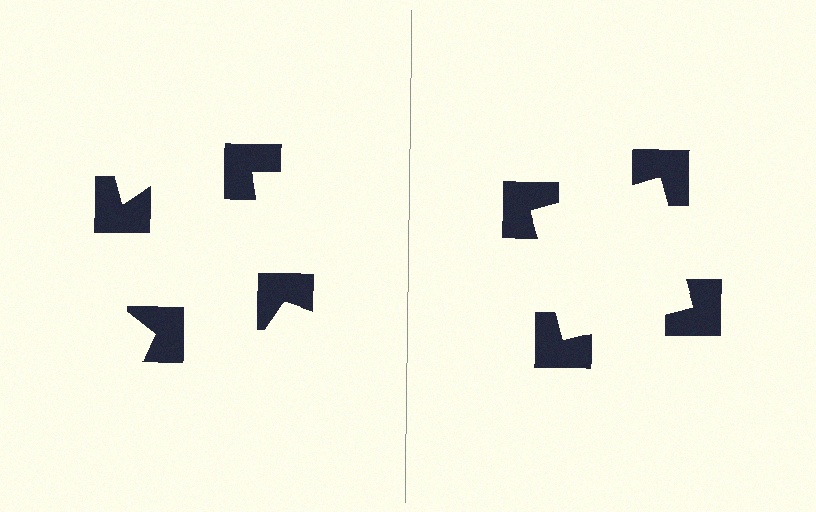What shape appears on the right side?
An illusory square.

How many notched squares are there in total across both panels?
8 — 4 on each side.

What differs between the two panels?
The notched squares are positioned identically on both sides; only the wedge orientations differ. On the right they align to a square; on the left they are misaligned.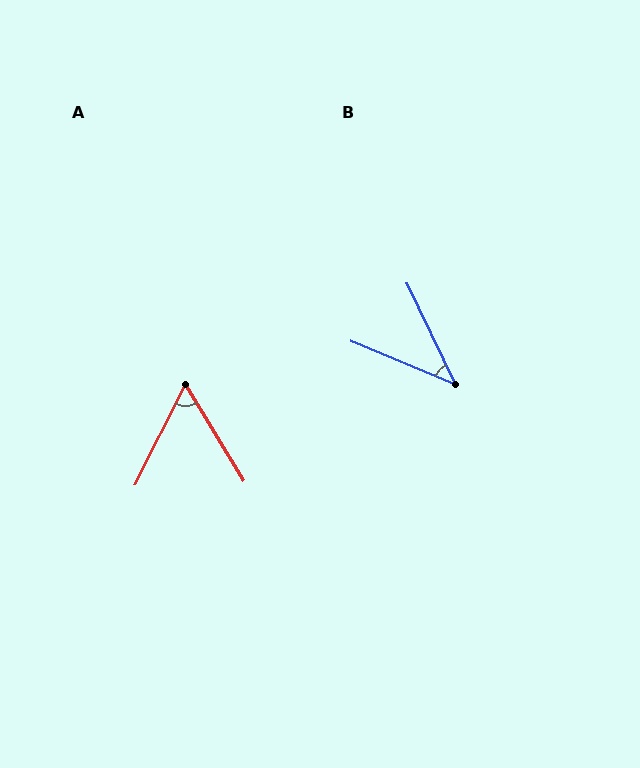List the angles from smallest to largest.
B (42°), A (58°).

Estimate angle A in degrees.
Approximately 58 degrees.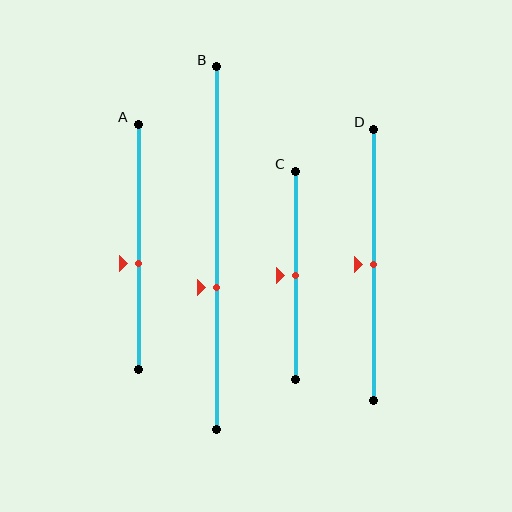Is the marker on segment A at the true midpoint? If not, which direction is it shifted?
No, the marker on segment A is shifted downward by about 7% of the segment length.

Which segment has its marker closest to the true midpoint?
Segment C has its marker closest to the true midpoint.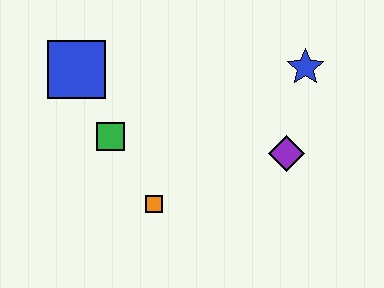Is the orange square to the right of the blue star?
No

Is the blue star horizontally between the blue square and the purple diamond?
No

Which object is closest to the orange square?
The green square is closest to the orange square.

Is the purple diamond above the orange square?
Yes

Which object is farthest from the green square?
The blue star is farthest from the green square.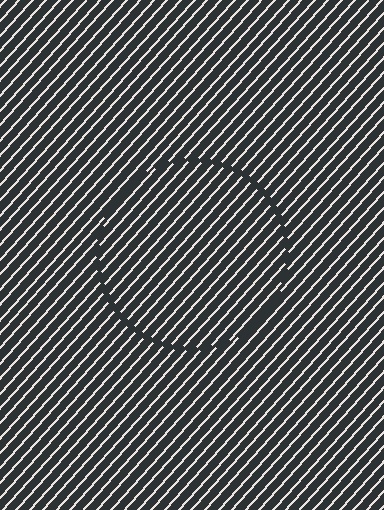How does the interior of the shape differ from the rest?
The interior of the shape contains the same grating, shifted by half a period — the contour is defined by the phase discontinuity where line-ends from the inner and outer gratings abut.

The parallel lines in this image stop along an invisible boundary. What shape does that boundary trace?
An illusory circle. The interior of the shape contains the same grating, shifted by half a period — the contour is defined by the phase discontinuity where line-ends from the inner and outer gratings abut.